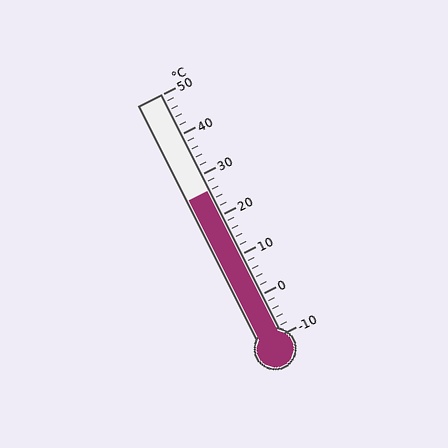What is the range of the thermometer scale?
The thermometer scale ranges from -10°C to 50°C.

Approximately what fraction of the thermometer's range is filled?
The thermometer is filled to approximately 60% of its range.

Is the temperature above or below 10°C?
The temperature is above 10°C.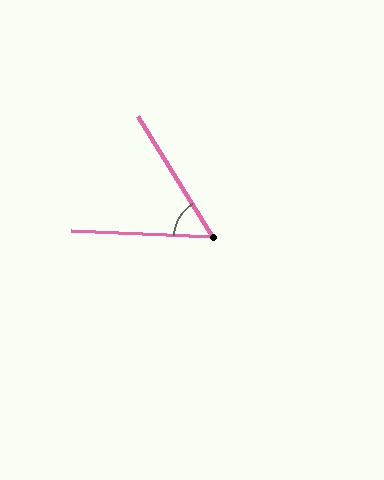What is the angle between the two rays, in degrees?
Approximately 56 degrees.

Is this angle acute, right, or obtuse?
It is acute.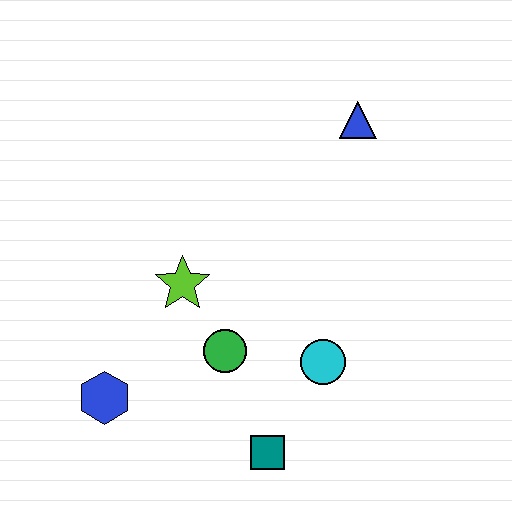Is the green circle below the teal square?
No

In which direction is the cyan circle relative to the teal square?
The cyan circle is above the teal square.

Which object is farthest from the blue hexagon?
The blue triangle is farthest from the blue hexagon.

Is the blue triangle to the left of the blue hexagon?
No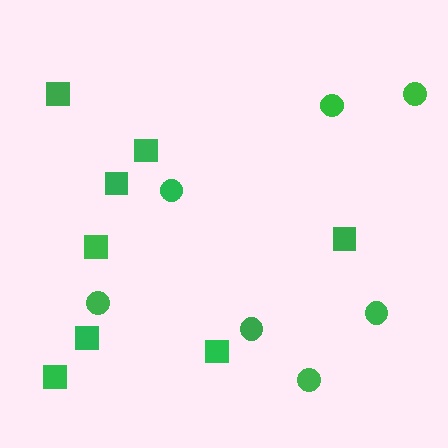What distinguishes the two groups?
There are 2 groups: one group of squares (8) and one group of circles (7).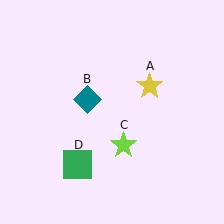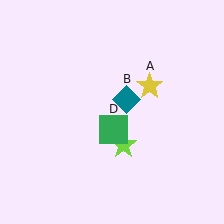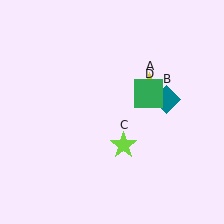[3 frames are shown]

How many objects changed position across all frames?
2 objects changed position: teal diamond (object B), green square (object D).